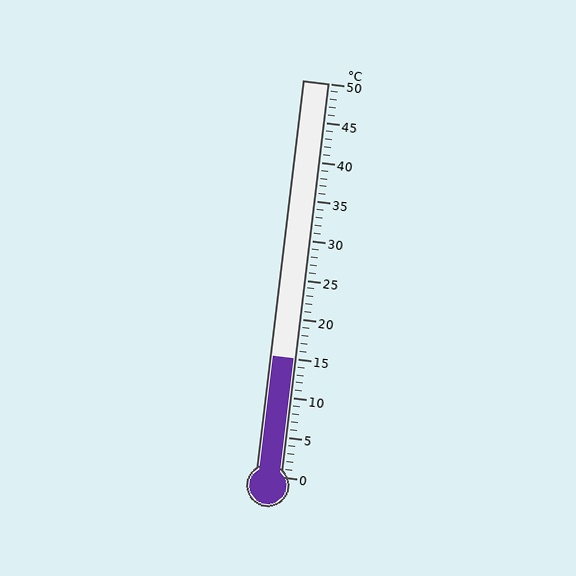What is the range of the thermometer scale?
The thermometer scale ranges from 0°C to 50°C.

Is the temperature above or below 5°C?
The temperature is above 5°C.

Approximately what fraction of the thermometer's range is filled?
The thermometer is filled to approximately 30% of its range.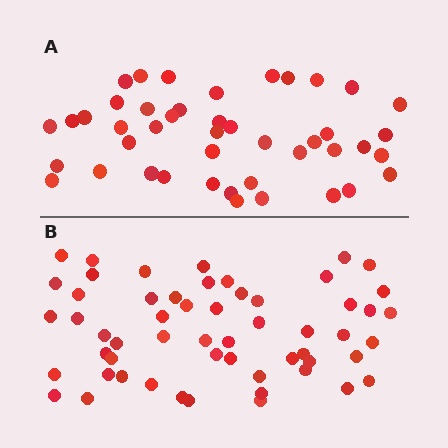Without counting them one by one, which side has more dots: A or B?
Region B (the bottom region) has more dots.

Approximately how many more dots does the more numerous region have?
Region B has roughly 12 or so more dots than region A.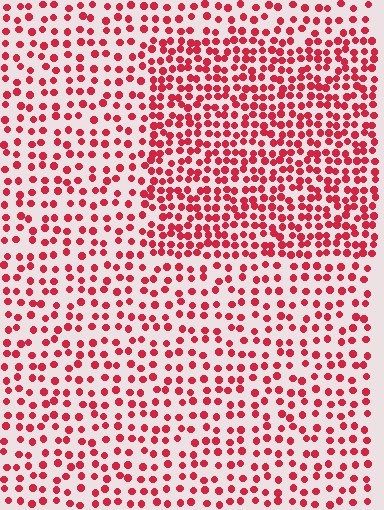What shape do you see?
I see a rectangle.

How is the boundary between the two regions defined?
The boundary is defined by a change in element density (approximately 1.8x ratio). All elements are the same color, size, and shape.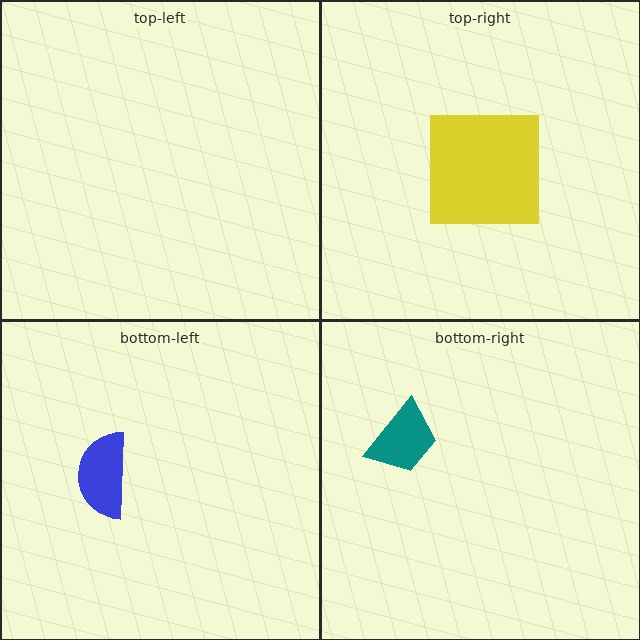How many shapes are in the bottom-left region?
1.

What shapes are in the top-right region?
The yellow square.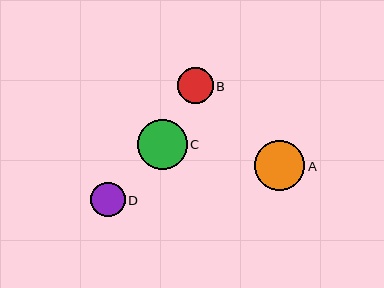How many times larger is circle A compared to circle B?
Circle A is approximately 1.4 times the size of circle B.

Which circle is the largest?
Circle A is the largest with a size of approximately 50 pixels.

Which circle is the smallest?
Circle D is the smallest with a size of approximately 35 pixels.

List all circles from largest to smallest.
From largest to smallest: A, C, B, D.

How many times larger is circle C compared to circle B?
Circle C is approximately 1.4 times the size of circle B.